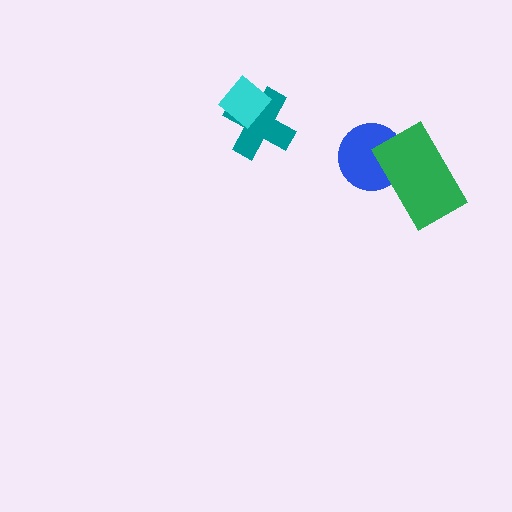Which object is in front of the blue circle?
The green rectangle is in front of the blue circle.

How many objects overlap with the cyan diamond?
1 object overlaps with the cyan diamond.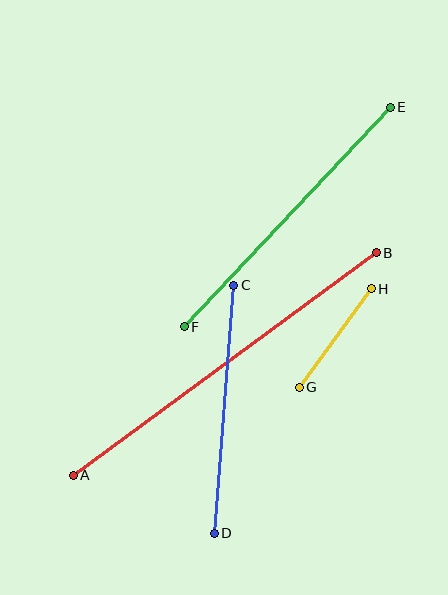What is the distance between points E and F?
The distance is approximately 301 pixels.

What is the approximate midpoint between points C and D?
The midpoint is at approximately (224, 409) pixels.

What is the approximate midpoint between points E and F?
The midpoint is at approximately (287, 217) pixels.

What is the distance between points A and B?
The distance is approximately 376 pixels.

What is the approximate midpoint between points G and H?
The midpoint is at approximately (335, 338) pixels.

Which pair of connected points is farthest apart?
Points A and B are farthest apart.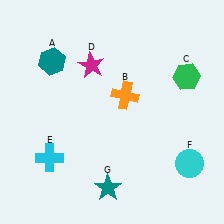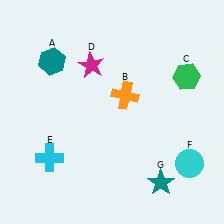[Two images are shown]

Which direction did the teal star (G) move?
The teal star (G) moved right.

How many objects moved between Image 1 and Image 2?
1 object moved between the two images.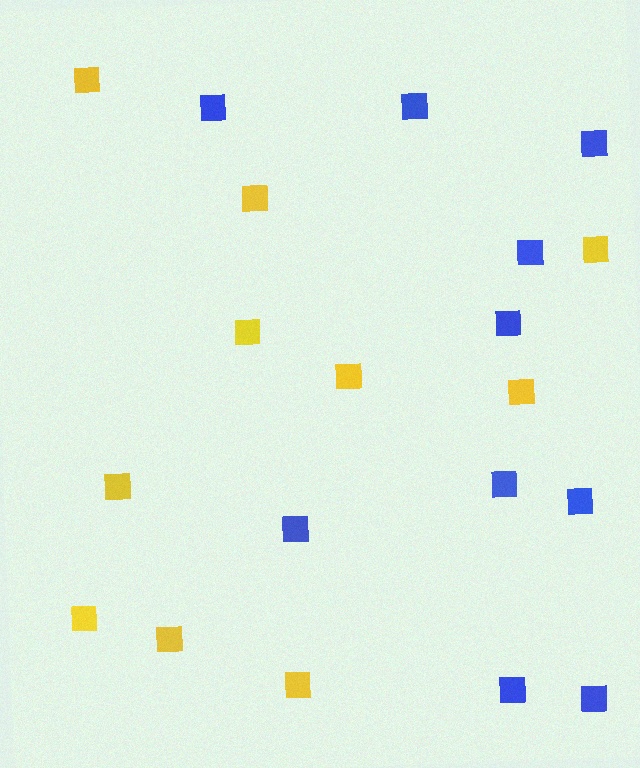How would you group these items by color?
There are 2 groups: one group of yellow squares (10) and one group of blue squares (10).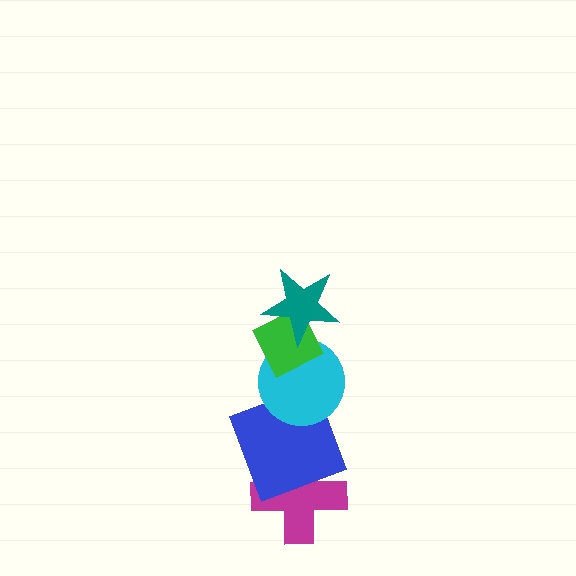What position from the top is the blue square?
The blue square is 4th from the top.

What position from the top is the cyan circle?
The cyan circle is 3rd from the top.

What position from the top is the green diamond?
The green diamond is 2nd from the top.